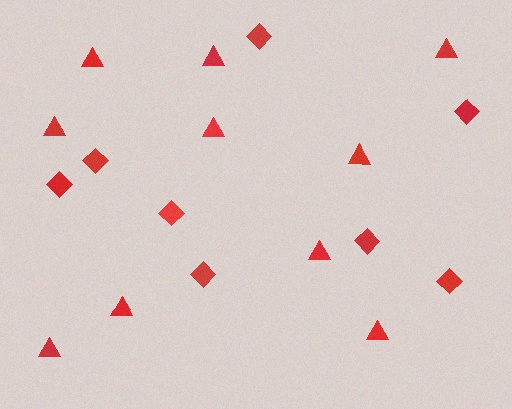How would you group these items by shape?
There are 2 groups: one group of diamonds (8) and one group of triangles (10).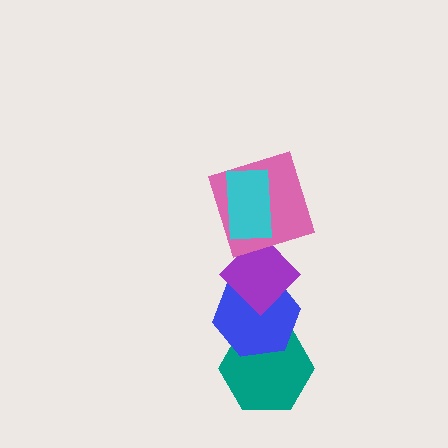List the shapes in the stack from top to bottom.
From top to bottom: the cyan rectangle, the pink square, the purple diamond, the blue hexagon, the teal hexagon.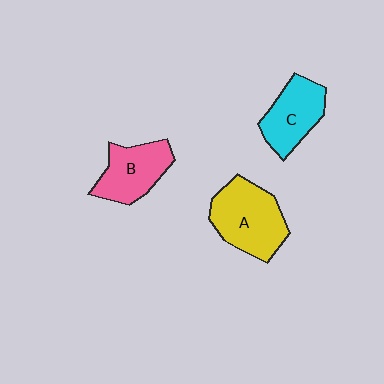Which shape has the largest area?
Shape A (yellow).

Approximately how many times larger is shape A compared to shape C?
Approximately 1.3 times.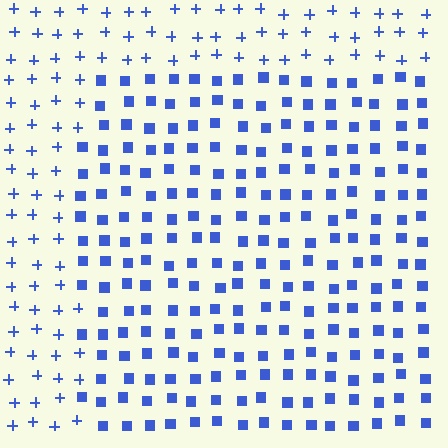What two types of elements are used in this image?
The image uses squares inside the rectangle region and plus signs outside it.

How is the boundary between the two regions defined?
The boundary is defined by a change in element shape: squares inside vs. plus signs outside. All elements share the same color and spacing.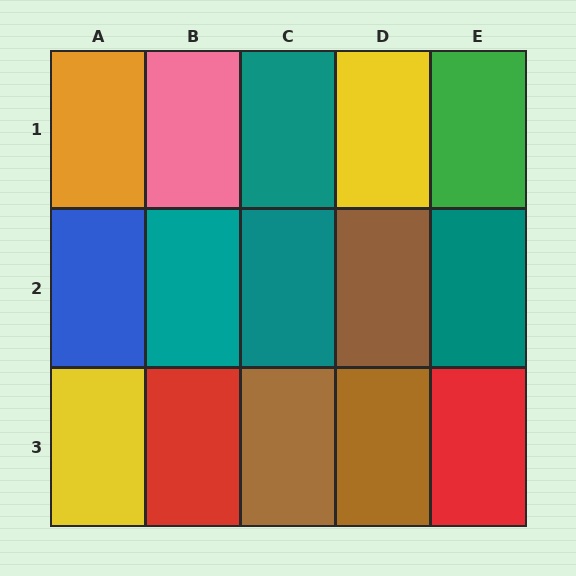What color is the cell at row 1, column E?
Green.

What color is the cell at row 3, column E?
Red.